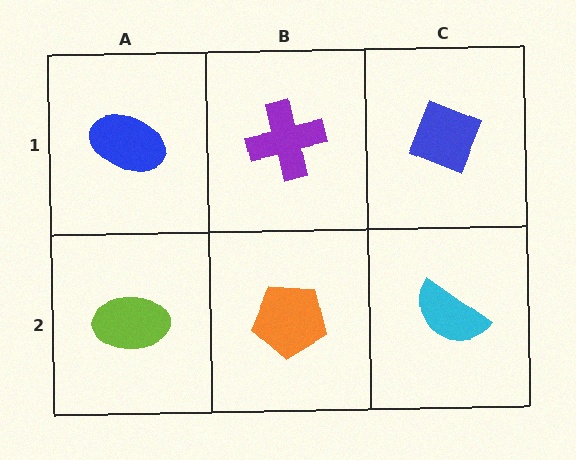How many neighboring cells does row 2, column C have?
2.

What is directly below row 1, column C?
A cyan semicircle.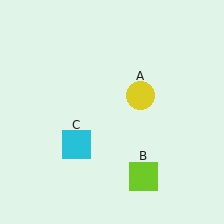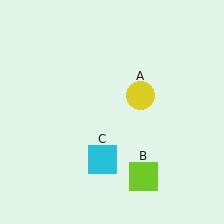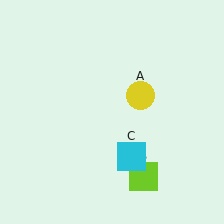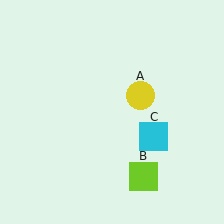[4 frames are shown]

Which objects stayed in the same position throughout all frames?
Yellow circle (object A) and lime square (object B) remained stationary.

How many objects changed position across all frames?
1 object changed position: cyan square (object C).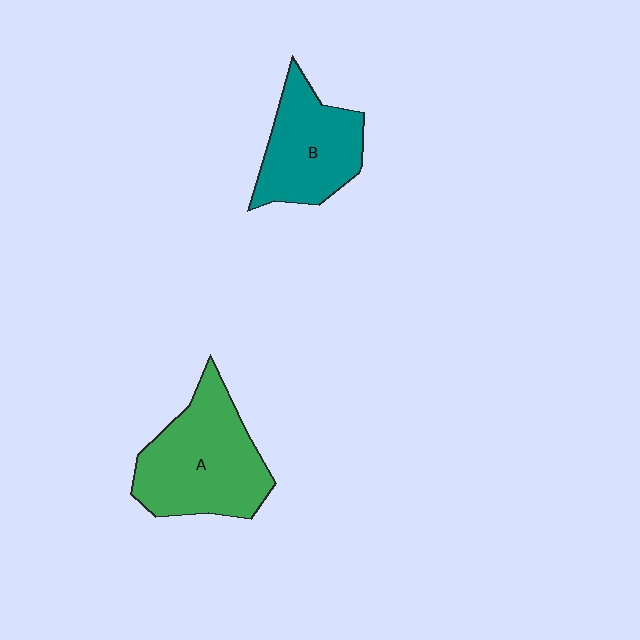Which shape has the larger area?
Shape A (green).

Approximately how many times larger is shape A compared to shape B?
Approximately 1.3 times.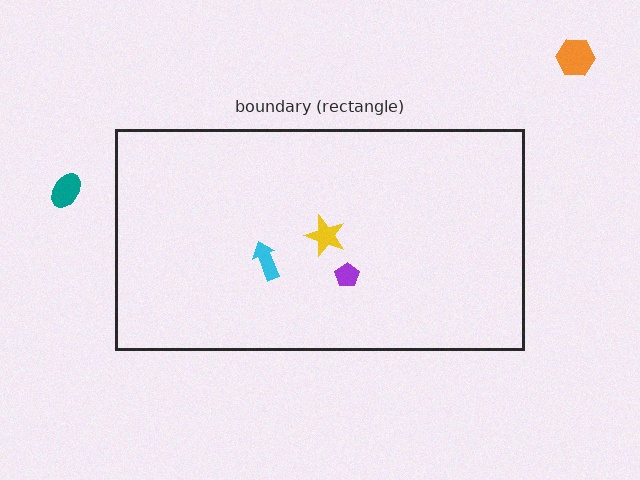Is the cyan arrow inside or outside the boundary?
Inside.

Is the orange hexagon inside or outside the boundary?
Outside.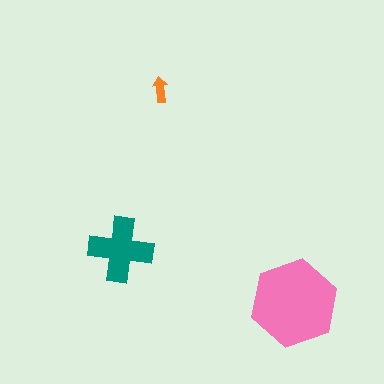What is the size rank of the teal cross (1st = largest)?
2nd.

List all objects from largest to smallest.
The pink hexagon, the teal cross, the orange arrow.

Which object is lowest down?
The pink hexagon is bottommost.